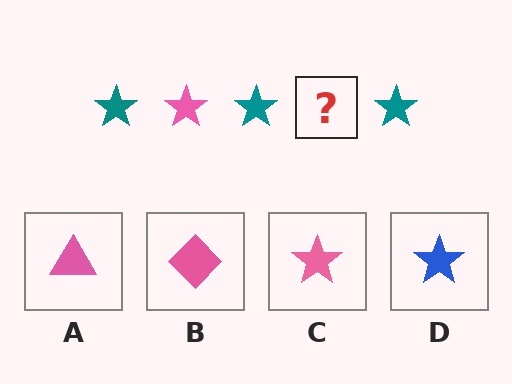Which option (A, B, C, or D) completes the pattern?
C.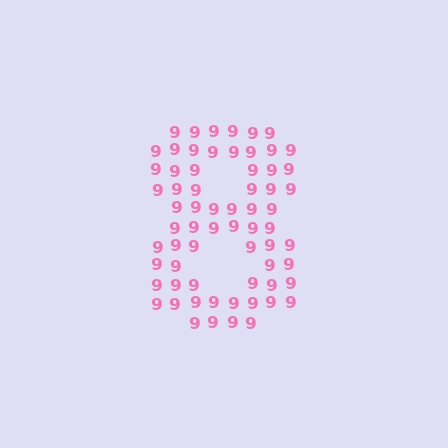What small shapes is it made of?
It is made of small digit 9's.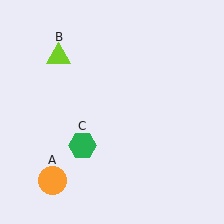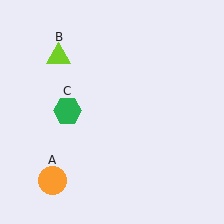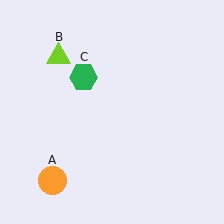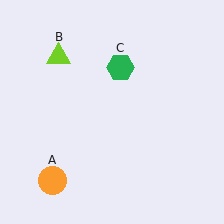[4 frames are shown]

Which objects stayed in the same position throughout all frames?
Orange circle (object A) and lime triangle (object B) remained stationary.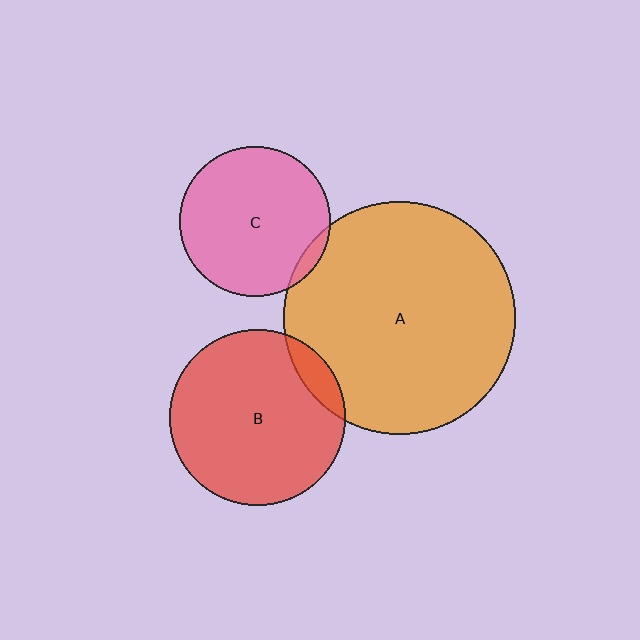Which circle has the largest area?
Circle A (orange).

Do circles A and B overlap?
Yes.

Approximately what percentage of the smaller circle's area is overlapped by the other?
Approximately 10%.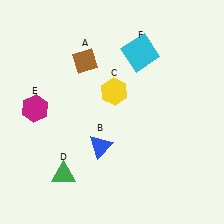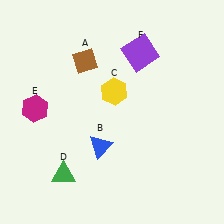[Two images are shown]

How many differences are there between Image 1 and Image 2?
There is 1 difference between the two images.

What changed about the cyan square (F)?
In Image 1, F is cyan. In Image 2, it changed to purple.